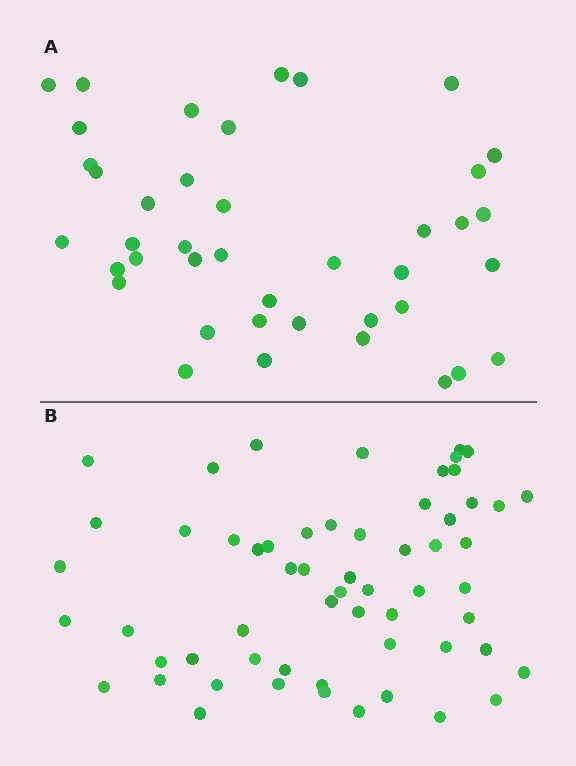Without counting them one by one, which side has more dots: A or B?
Region B (the bottom region) has more dots.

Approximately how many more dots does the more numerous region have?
Region B has approximately 20 more dots than region A.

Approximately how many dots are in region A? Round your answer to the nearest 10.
About 40 dots. (The exact count is 41, which rounds to 40.)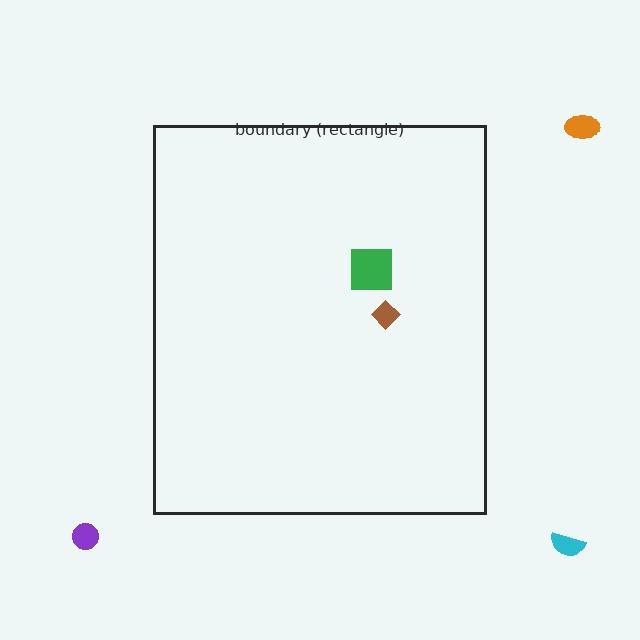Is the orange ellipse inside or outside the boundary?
Outside.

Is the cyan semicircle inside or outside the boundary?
Outside.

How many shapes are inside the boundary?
2 inside, 3 outside.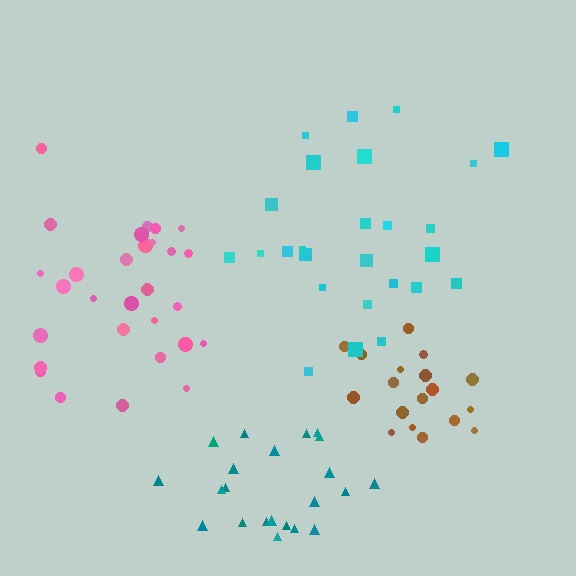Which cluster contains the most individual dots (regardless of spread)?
Pink (29).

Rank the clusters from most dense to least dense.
brown, teal, cyan, pink.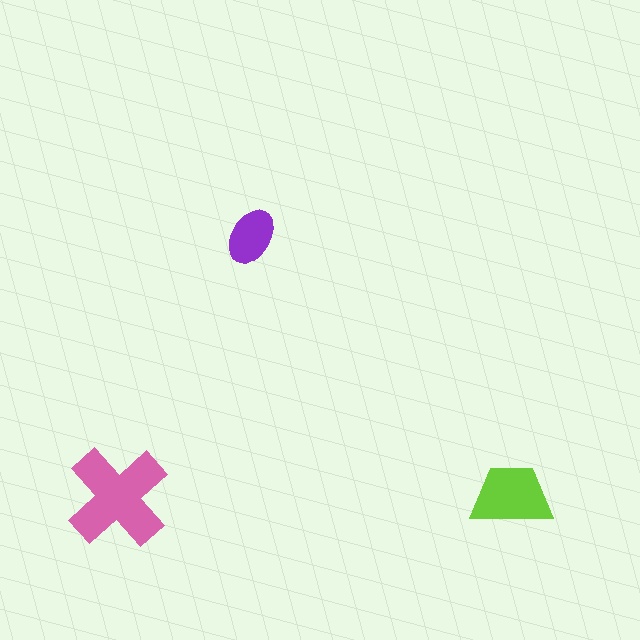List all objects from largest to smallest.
The pink cross, the lime trapezoid, the purple ellipse.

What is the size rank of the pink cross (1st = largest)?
1st.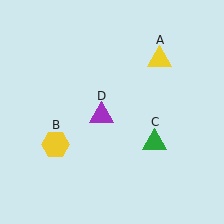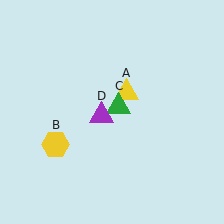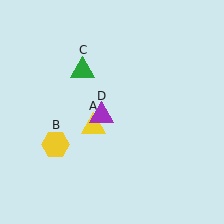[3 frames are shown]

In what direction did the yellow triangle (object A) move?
The yellow triangle (object A) moved down and to the left.